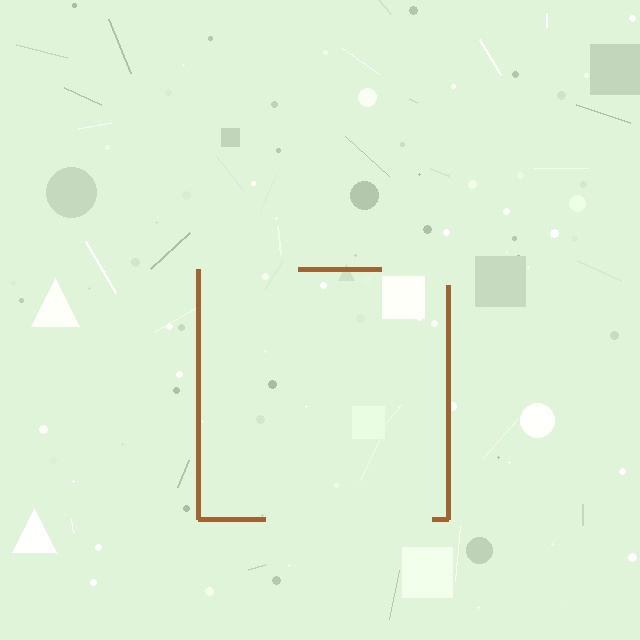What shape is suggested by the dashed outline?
The dashed outline suggests a square.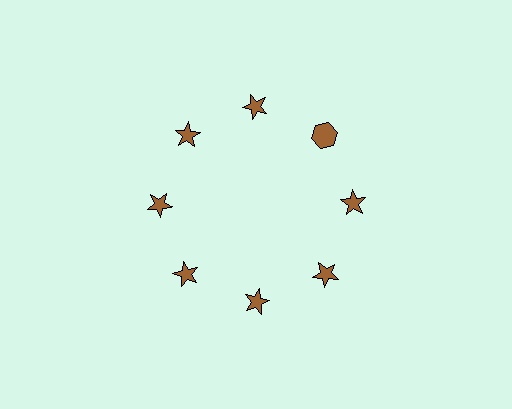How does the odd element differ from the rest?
It has a different shape: hexagon instead of star.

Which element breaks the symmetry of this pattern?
The brown hexagon at roughly the 2 o'clock position breaks the symmetry. All other shapes are brown stars.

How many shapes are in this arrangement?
There are 8 shapes arranged in a ring pattern.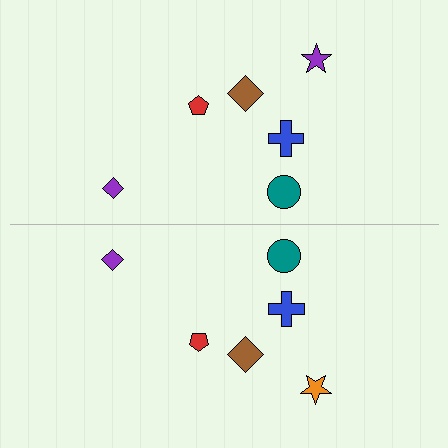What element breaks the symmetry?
The orange star on the bottom side breaks the symmetry — its mirror counterpart is purple.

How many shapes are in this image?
There are 12 shapes in this image.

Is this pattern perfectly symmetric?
No, the pattern is not perfectly symmetric. The orange star on the bottom side breaks the symmetry — its mirror counterpart is purple.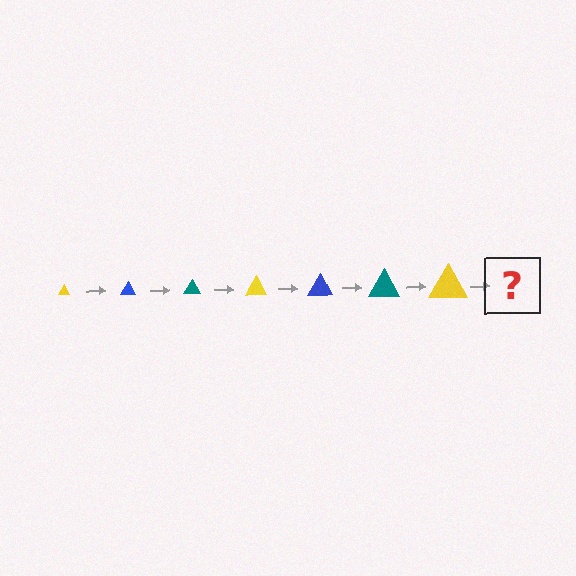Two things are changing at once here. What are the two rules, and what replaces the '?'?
The two rules are that the triangle grows larger each step and the color cycles through yellow, blue, and teal. The '?' should be a blue triangle, larger than the previous one.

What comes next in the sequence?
The next element should be a blue triangle, larger than the previous one.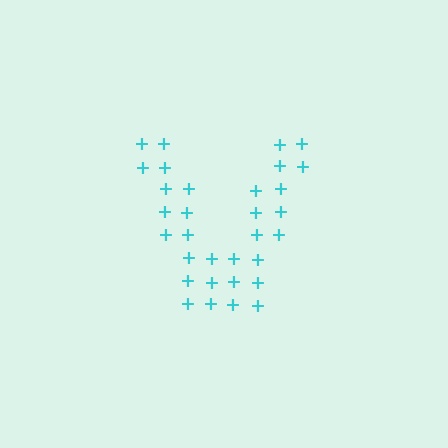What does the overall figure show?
The overall figure shows the letter V.